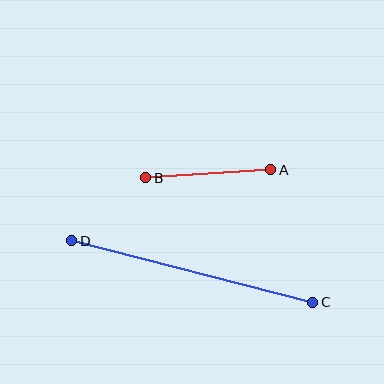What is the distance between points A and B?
The distance is approximately 125 pixels.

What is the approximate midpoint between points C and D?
The midpoint is at approximately (192, 272) pixels.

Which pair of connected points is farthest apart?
Points C and D are farthest apart.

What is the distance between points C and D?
The distance is approximately 249 pixels.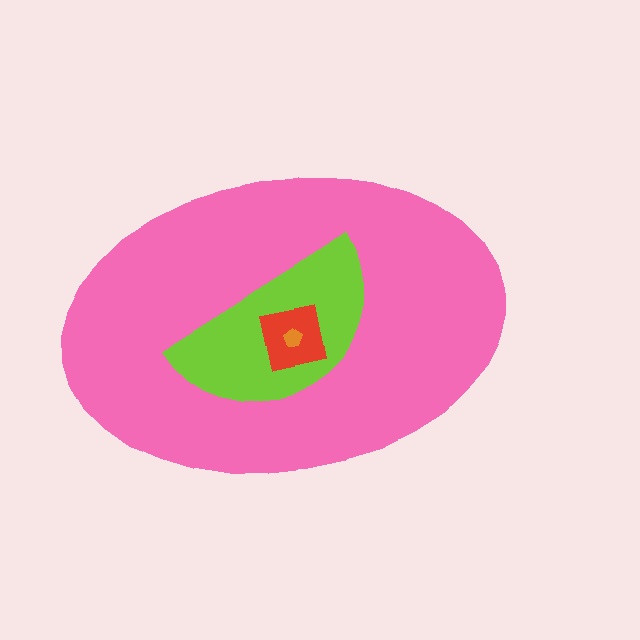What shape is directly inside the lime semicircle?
The red square.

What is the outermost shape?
The pink ellipse.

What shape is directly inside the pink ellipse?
The lime semicircle.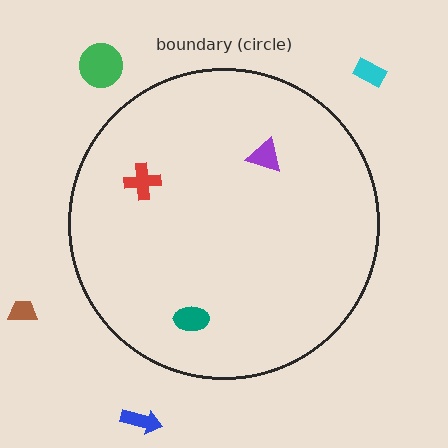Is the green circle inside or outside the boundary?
Outside.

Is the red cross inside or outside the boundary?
Inside.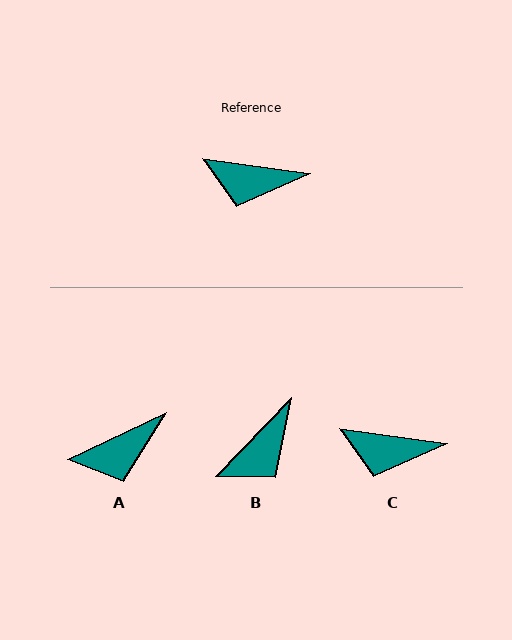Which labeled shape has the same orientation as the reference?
C.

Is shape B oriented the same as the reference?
No, it is off by about 54 degrees.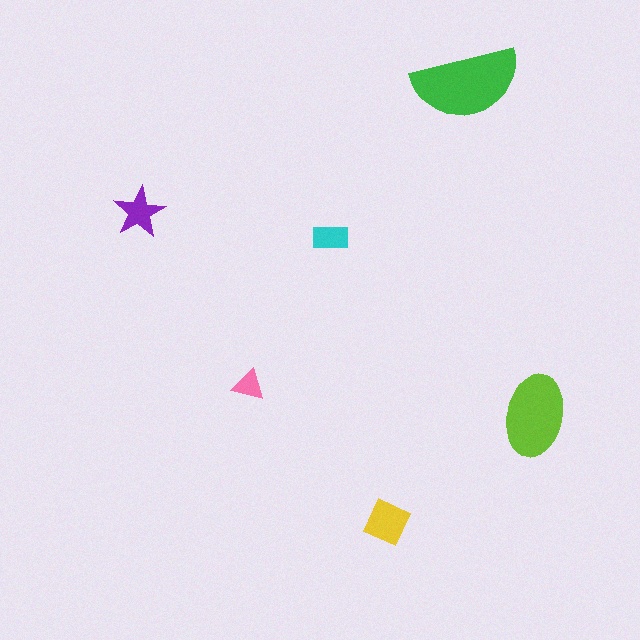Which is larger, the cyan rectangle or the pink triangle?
The cyan rectangle.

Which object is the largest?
The green semicircle.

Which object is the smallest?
The pink triangle.